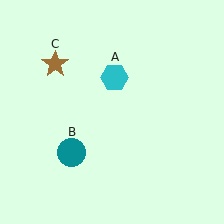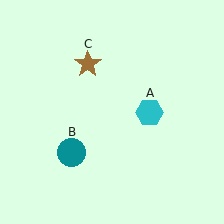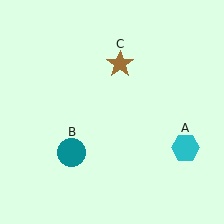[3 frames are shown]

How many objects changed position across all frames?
2 objects changed position: cyan hexagon (object A), brown star (object C).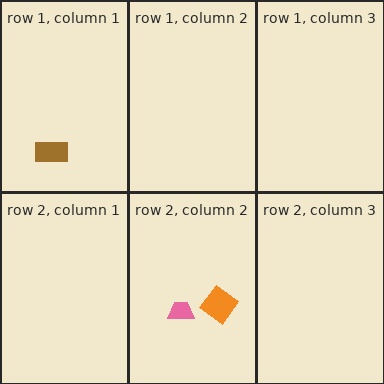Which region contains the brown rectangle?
The row 1, column 1 region.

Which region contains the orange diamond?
The row 2, column 2 region.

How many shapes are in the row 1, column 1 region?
1.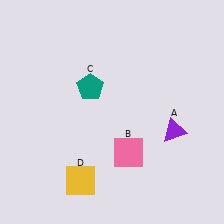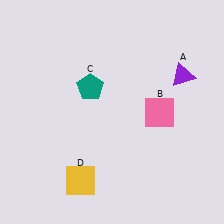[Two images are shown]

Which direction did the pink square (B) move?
The pink square (B) moved up.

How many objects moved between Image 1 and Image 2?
2 objects moved between the two images.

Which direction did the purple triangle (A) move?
The purple triangle (A) moved up.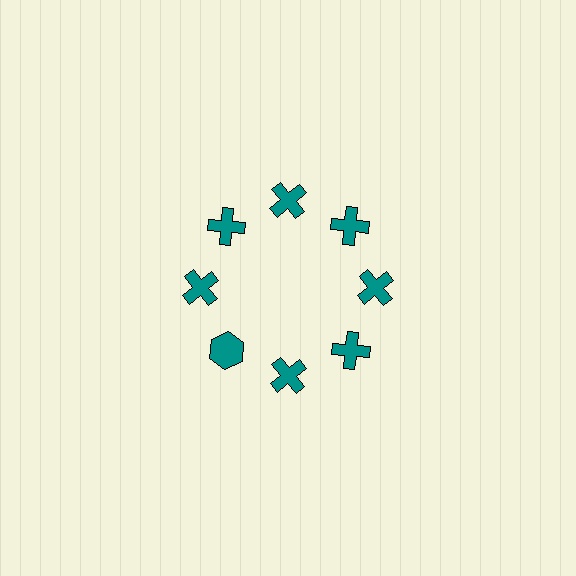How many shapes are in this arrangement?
There are 8 shapes arranged in a ring pattern.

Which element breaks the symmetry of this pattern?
The teal hexagon at roughly the 8 o'clock position breaks the symmetry. All other shapes are teal crosses.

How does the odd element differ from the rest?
It has a different shape: hexagon instead of cross.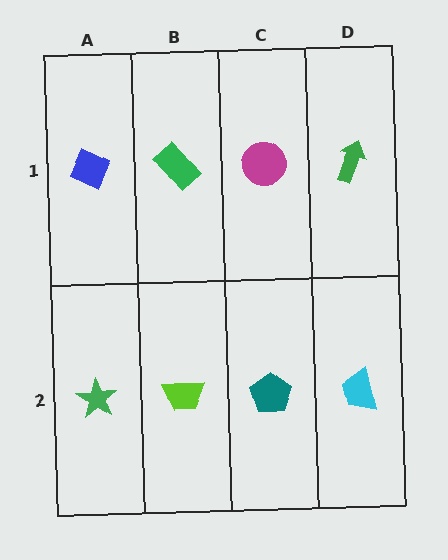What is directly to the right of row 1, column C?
A green arrow.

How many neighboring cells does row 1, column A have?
2.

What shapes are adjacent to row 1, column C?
A teal pentagon (row 2, column C), a green rectangle (row 1, column B), a green arrow (row 1, column D).